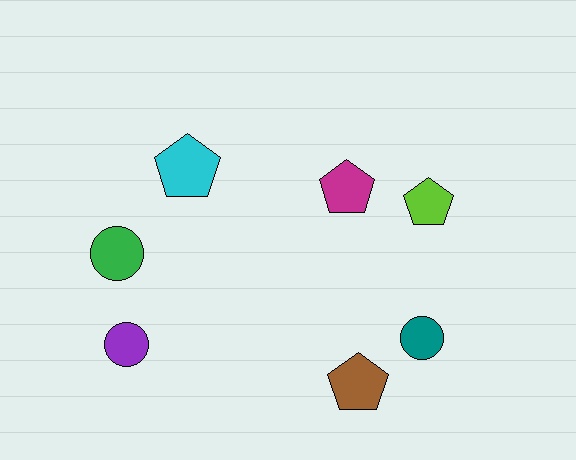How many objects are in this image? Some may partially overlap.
There are 7 objects.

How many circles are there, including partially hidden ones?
There are 3 circles.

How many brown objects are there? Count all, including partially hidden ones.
There is 1 brown object.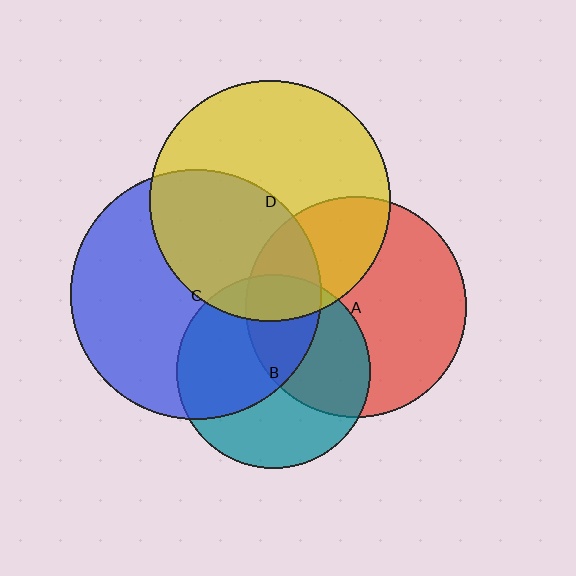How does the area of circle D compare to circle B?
Approximately 1.5 times.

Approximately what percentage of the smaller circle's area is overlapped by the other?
Approximately 15%.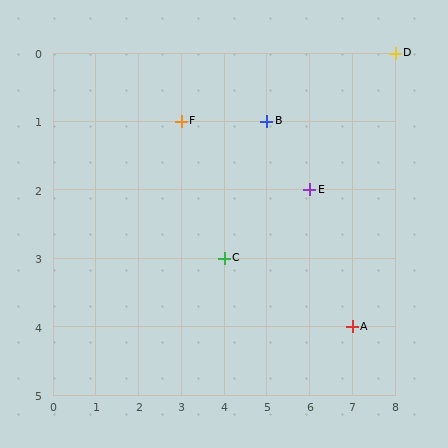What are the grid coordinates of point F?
Point F is at grid coordinates (3, 1).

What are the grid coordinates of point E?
Point E is at grid coordinates (6, 2).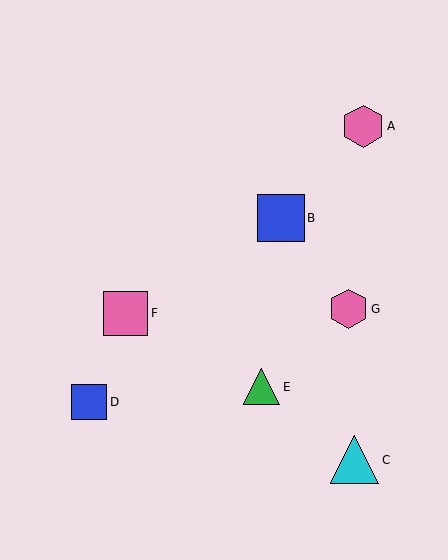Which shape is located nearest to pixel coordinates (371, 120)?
The pink hexagon (labeled A) at (363, 126) is nearest to that location.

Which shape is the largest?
The cyan triangle (labeled C) is the largest.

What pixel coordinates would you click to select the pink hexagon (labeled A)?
Click at (363, 126) to select the pink hexagon A.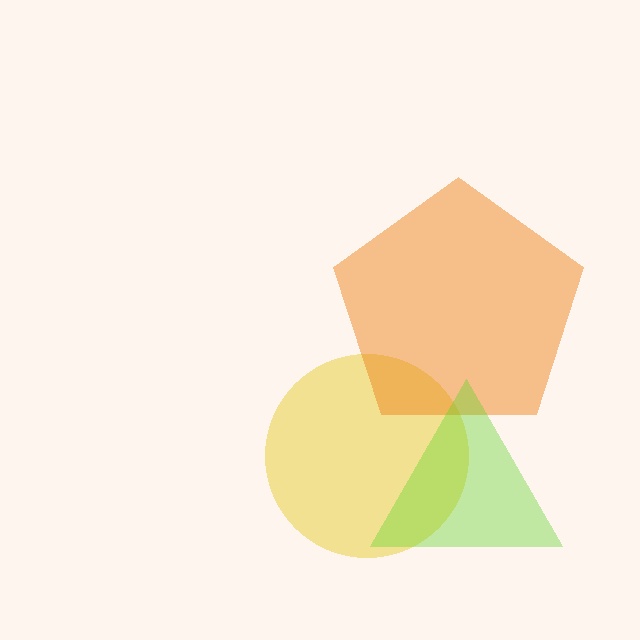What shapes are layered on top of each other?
The layered shapes are: a yellow circle, an orange pentagon, a lime triangle.